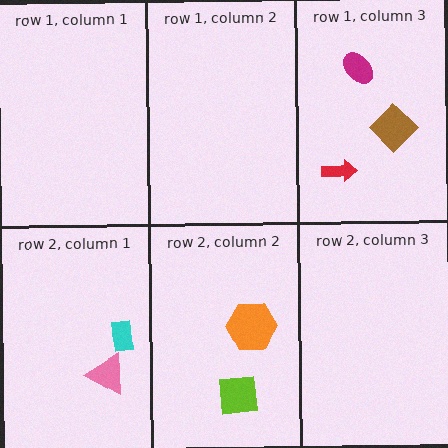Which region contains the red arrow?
The row 1, column 3 region.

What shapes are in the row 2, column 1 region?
The pink triangle, the cyan rectangle.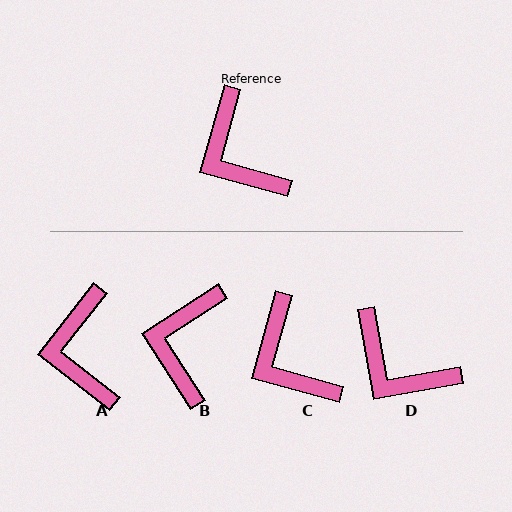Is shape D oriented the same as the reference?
No, it is off by about 26 degrees.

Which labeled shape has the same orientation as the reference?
C.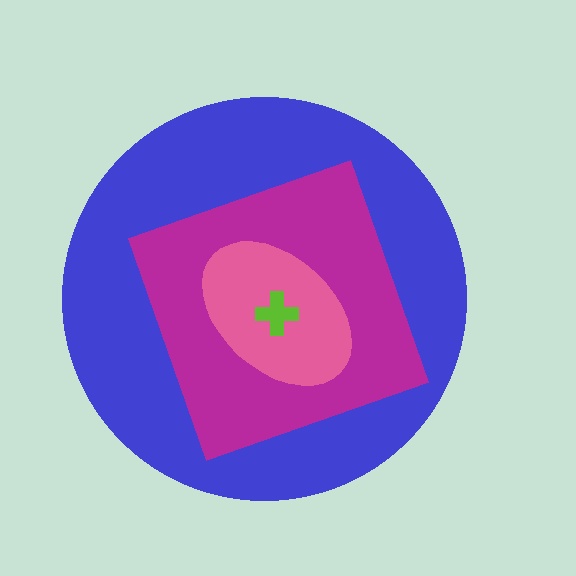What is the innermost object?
The lime cross.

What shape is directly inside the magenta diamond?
The pink ellipse.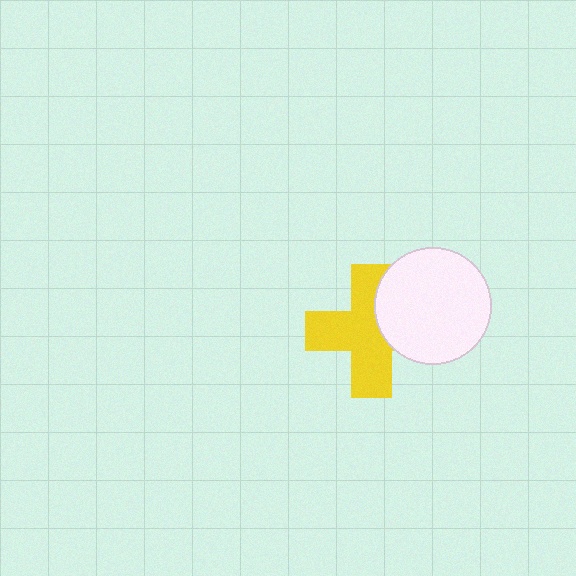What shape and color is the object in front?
The object in front is a white circle.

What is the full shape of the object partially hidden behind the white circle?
The partially hidden object is a yellow cross.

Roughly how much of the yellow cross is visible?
Most of it is visible (roughly 68%).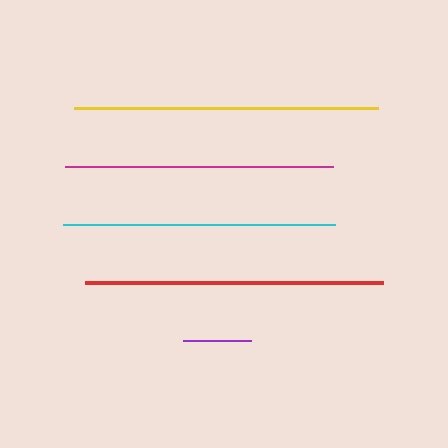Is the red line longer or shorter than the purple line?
The red line is longer than the purple line.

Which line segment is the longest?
The yellow line is the longest at approximately 304 pixels.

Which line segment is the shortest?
The purple line is the shortest at approximately 68 pixels.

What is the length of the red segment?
The red segment is approximately 298 pixels long.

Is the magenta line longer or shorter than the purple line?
The magenta line is longer than the purple line.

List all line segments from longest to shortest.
From longest to shortest: yellow, red, cyan, magenta, purple.